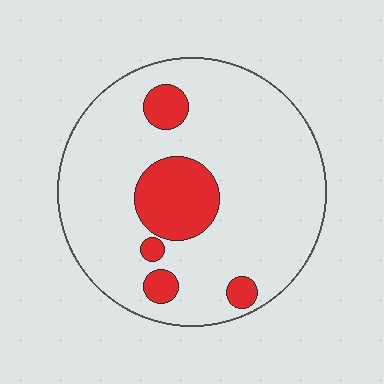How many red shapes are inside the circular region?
5.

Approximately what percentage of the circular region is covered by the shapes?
Approximately 15%.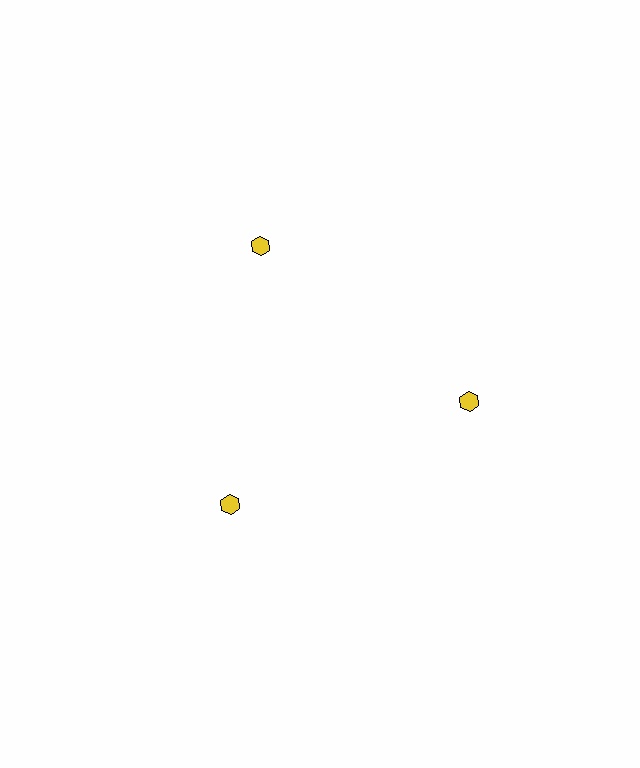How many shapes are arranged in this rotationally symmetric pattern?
There are 3 shapes, arranged in 3 groups of 1.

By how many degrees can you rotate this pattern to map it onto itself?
The pattern maps onto itself every 120 degrees of rotation.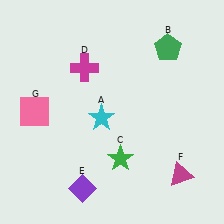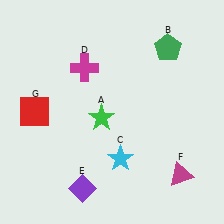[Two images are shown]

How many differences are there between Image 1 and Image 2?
There are 3 differences between the two images.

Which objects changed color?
A changed from cyan to green. C changed from green to cyan. G changed from pink to red.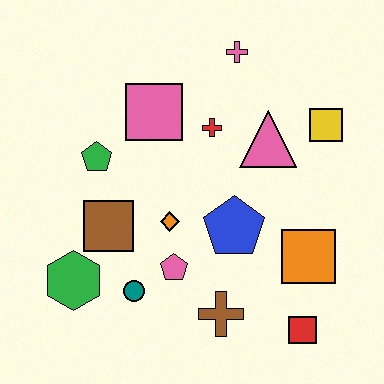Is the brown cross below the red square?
No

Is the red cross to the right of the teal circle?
Yes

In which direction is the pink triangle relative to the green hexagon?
The pink triangle is to the right of the green hexagon.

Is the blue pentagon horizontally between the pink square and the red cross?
No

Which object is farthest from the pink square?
The red square is farthest from the pink square.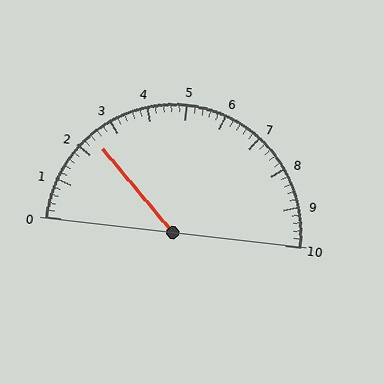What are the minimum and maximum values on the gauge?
The gauge ranges from 0 to 10.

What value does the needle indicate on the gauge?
The needle indicates approximately 2.4.